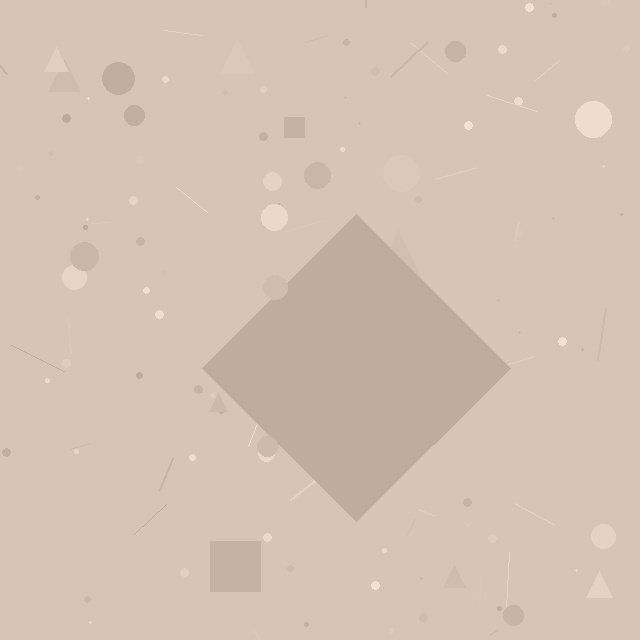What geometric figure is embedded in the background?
A diamond is embedded in the background.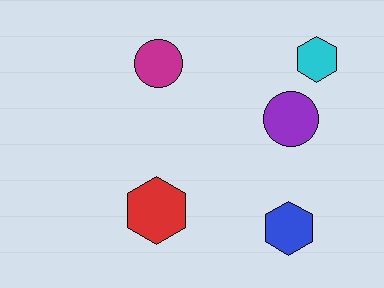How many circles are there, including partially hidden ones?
There are 2 circles.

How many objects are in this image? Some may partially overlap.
There are 5 objects.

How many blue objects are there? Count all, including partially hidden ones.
There is 1 blue object.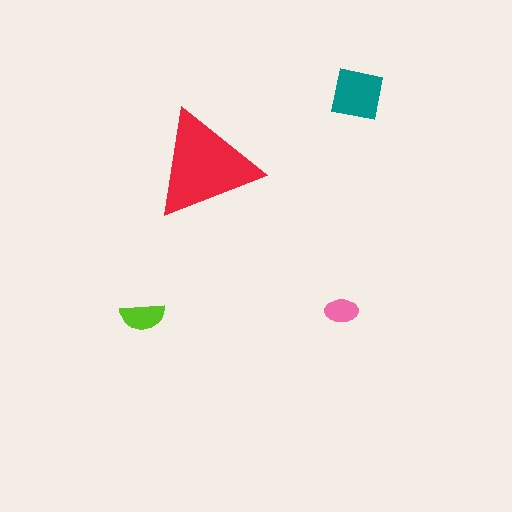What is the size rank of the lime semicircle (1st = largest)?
3rd.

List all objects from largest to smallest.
The red triangle, the teal square, the lime semicircle, the pink ellipse.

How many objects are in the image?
There are 4 objects in the image.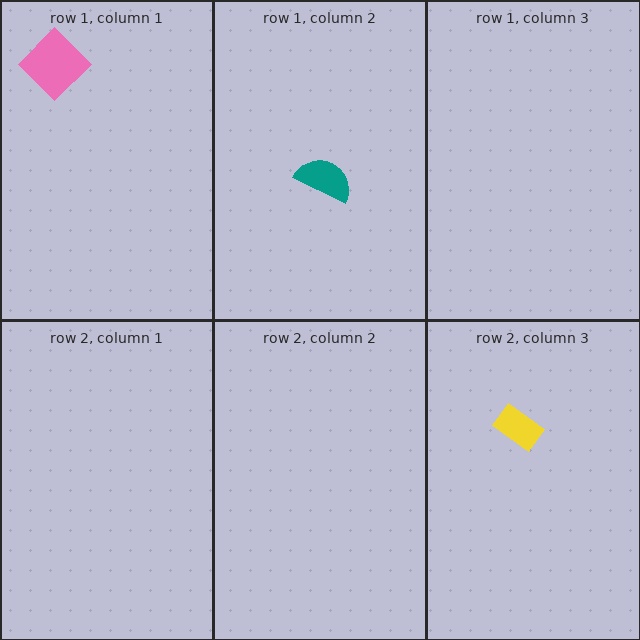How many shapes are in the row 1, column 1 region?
1.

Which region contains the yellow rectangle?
The row 2, column 3 region.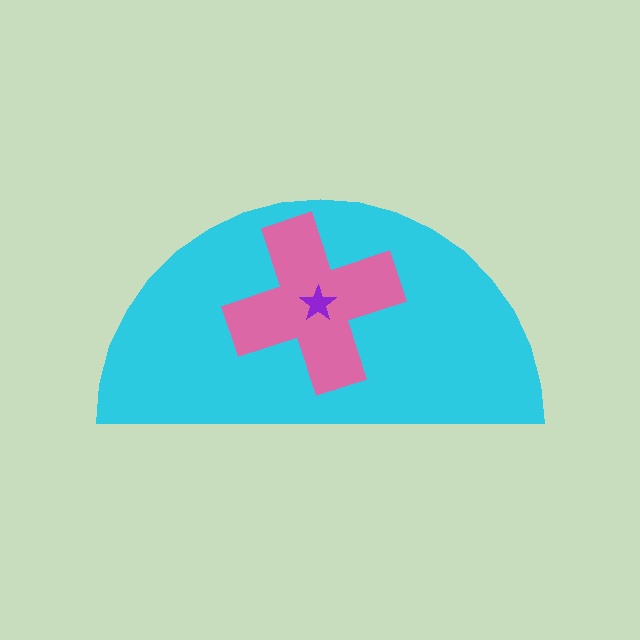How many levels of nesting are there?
3.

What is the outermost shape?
The cyan semicircle.